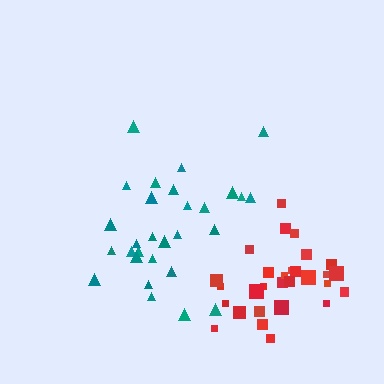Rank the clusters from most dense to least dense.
red, teal.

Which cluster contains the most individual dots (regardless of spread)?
Red (30).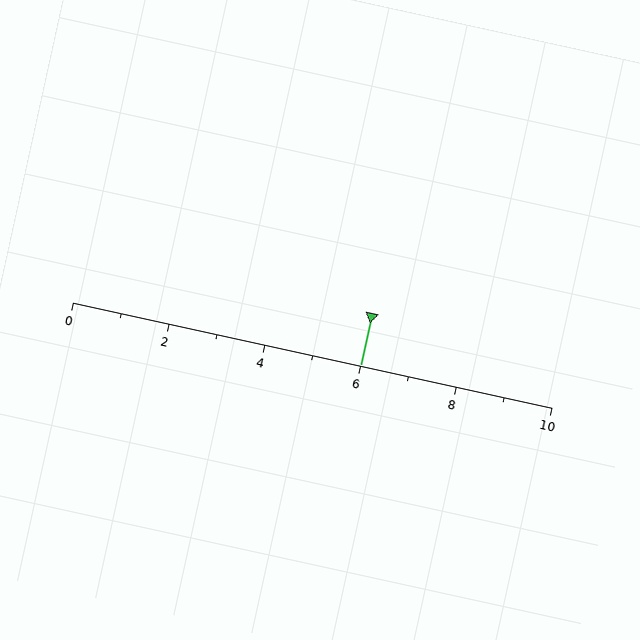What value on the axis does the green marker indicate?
The marker indicates approximately 6.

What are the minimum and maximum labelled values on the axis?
The axis runs from 0 to 10.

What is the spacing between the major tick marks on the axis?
The major ticks are spaced 2 apart.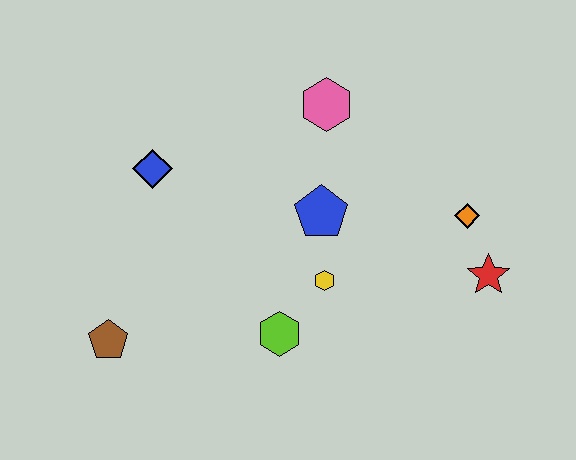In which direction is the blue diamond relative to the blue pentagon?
The blue diamond is to the left of the blue pentagon.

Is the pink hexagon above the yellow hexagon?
Yes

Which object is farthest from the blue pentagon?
The brown pentagon is farthest from the blue pentagon.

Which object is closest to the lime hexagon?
The yellow hexagon is closest to the lime hexagon.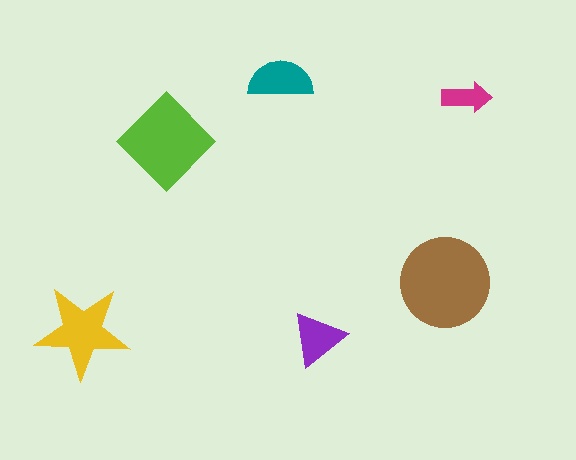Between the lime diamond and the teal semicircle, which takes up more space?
The lime diamond.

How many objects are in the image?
There are 6 objects in the image.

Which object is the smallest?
The magenta arrow.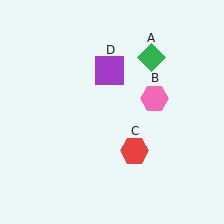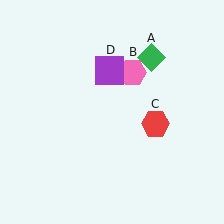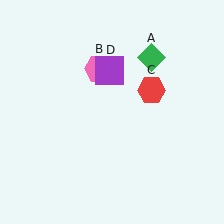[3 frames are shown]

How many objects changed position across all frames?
2 objects changed position: pink hexagon (object B), red hexagon (object C).